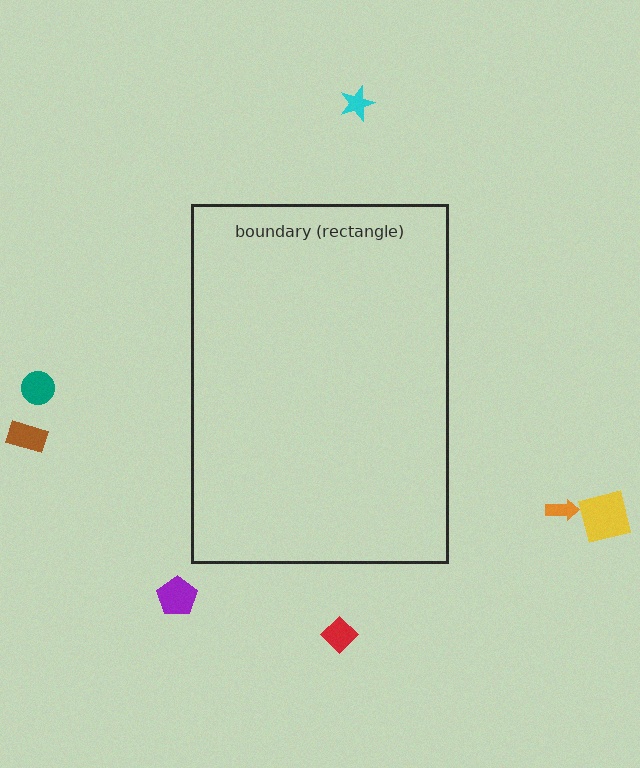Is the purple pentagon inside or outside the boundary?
Outside.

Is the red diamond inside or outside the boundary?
Outside.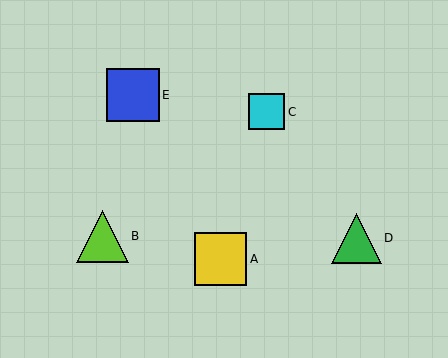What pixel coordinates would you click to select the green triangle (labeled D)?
Click at (356, 238) to select the green triangle D.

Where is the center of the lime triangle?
The center of the lime triangle is at (102, 236).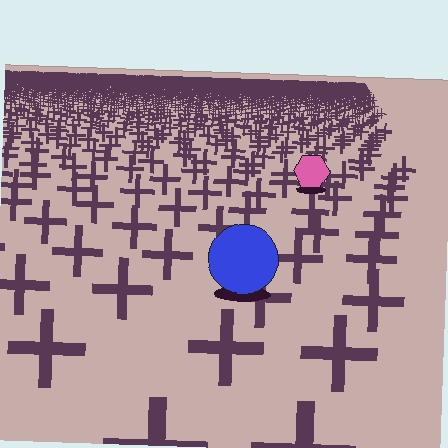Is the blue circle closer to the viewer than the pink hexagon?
Yes. The blue circle is closer — you can tell from the texture gradient: the ground texture is coarser near it.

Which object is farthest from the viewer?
The pink hexagon is farthest from the viewer. It appears smaller and the ground texture around it is denser.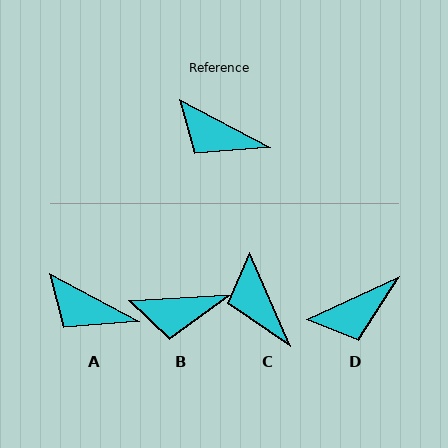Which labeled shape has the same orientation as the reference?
A.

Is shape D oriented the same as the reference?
No, it is off by about 53 degrees.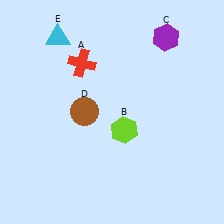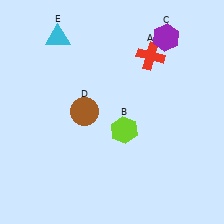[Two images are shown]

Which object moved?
The red cross (A) moved right.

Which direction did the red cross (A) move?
The red cross (A) moved right.